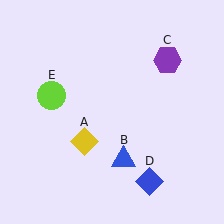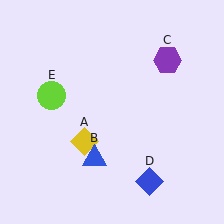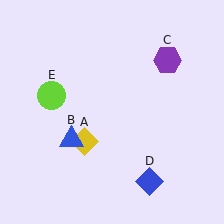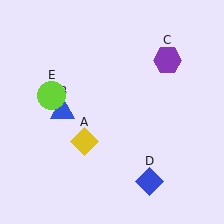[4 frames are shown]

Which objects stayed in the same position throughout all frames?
Yellow diamond (object A) and purple hexagon (object C) and blue diamond (object D) and lime circle (object E) remained stationary.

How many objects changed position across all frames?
1 object changed position: blue triangle (object B).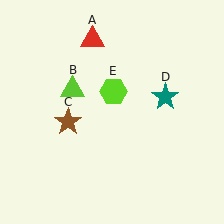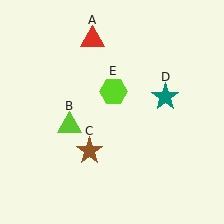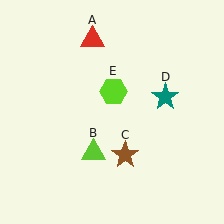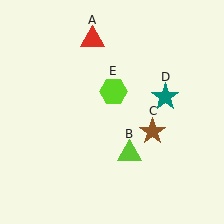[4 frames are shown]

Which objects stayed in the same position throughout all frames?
Red triangle (object A) and teal star (object D) and lime hexagon (object E) remained stationary.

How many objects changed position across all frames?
2 objects changed position: lime triangle (object B), brown star (object C).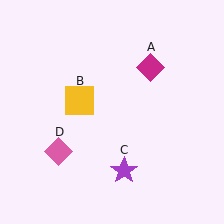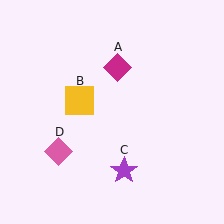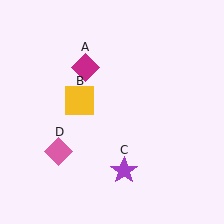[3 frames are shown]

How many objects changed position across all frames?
1 object changed position: magenta diamond (object A).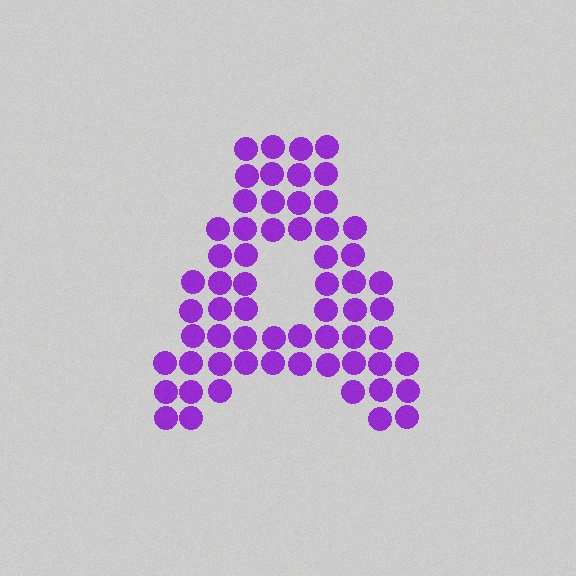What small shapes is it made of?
It is made of small circles.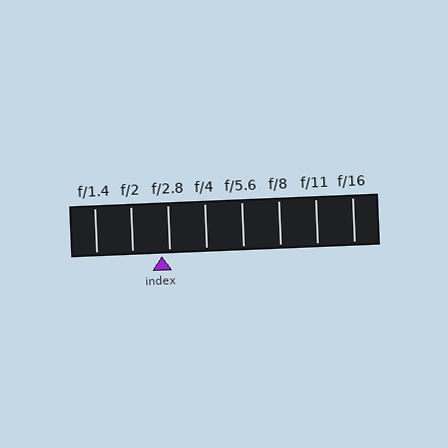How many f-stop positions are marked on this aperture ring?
There are 8 f-stop positions marked.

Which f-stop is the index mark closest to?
The index mark is closest to f/2.8.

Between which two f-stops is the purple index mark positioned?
The index mark is between f/2 and f/2.8.